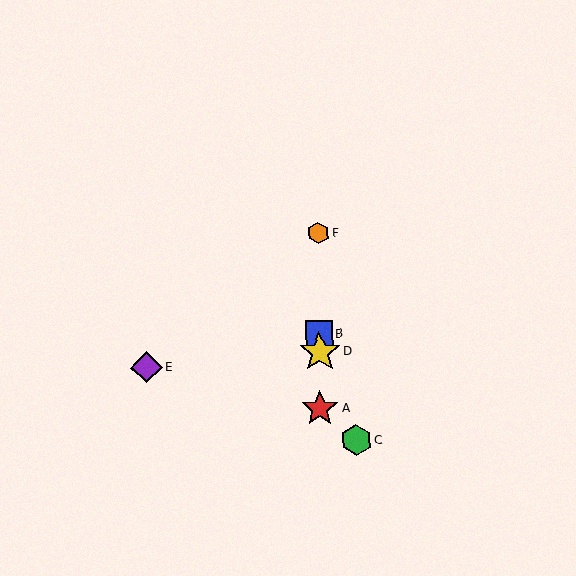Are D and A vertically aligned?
Yes, both are at x≈320.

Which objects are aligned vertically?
Objects A, B, D, F are aligned vertically.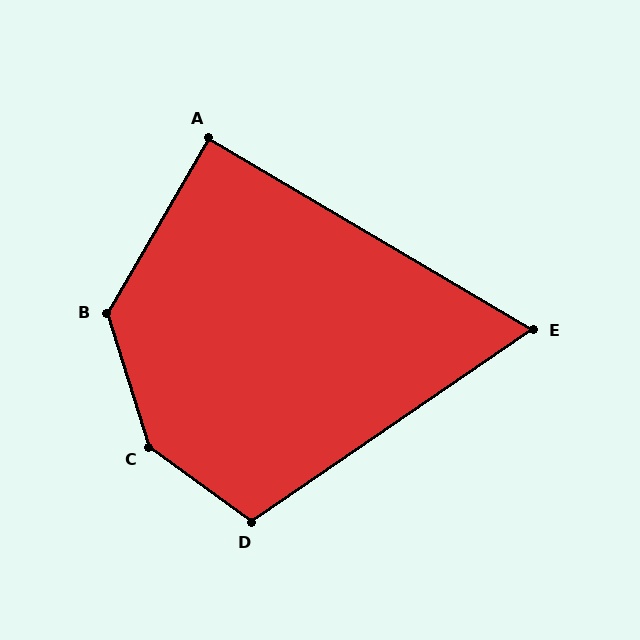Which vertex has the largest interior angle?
C, at approximately 144 degrees.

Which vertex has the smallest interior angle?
E, at approximately 65 degrees.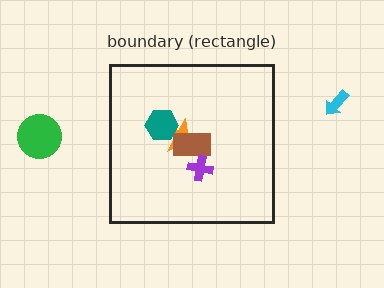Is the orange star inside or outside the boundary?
Inside.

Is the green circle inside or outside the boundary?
Outside.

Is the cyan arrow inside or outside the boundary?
Outside.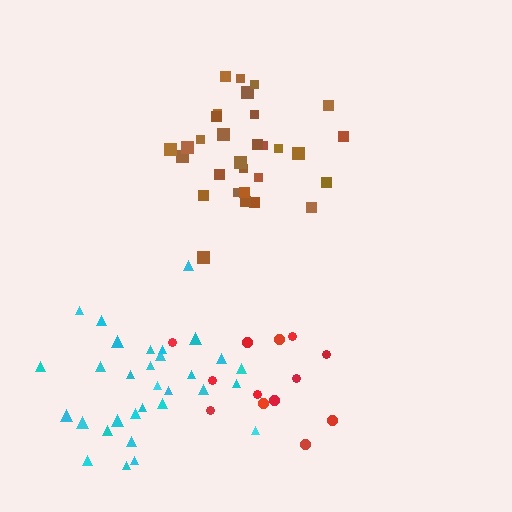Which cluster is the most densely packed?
Brown.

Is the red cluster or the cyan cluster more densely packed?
Cyan.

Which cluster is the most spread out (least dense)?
Red.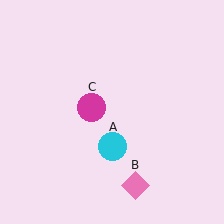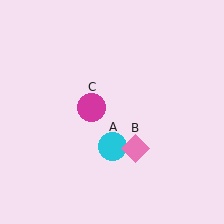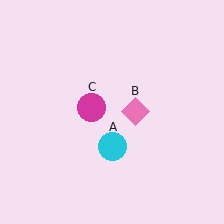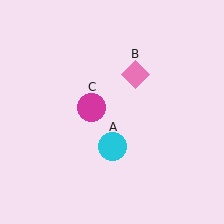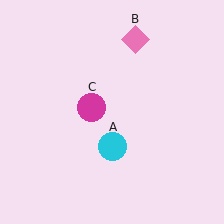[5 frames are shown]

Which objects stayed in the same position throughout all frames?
Cyan circle (object A) and magenta circle (object C) remained stationary.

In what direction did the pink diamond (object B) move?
The pink diamond (object B) moved up.